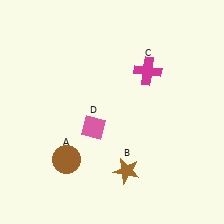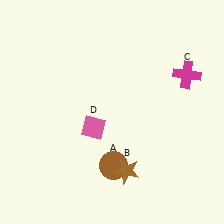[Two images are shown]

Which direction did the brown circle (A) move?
The brown circle (A) moved right.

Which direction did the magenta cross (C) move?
The magenta cross (C) moved right.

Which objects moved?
The objects that moved are: the brown circle (A), the magenta cross (C).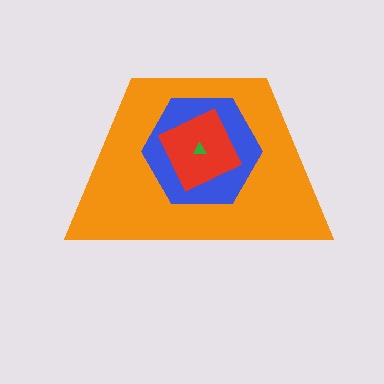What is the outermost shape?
The orange trapezoid.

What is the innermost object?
The green triangle.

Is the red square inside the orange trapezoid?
Yes.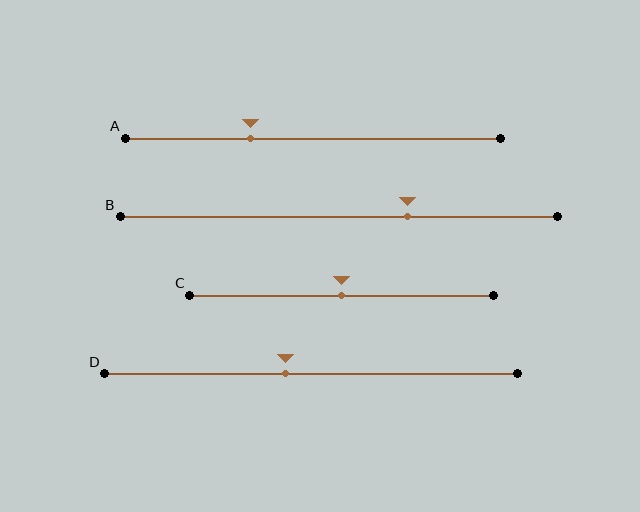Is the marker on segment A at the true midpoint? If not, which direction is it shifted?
No, the marker on segment A is shifted to the left by about 17% of the segment length.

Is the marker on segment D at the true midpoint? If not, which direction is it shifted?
No, the marker on segment D is shifted to the left by about 6% of the segment length.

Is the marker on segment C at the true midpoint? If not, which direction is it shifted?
Yes, the marker on segment C is at the true midpoint.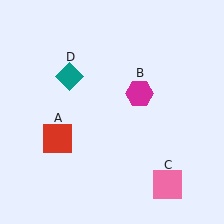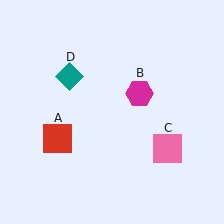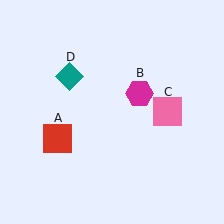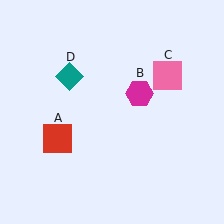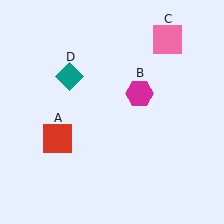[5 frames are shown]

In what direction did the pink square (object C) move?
The pink square (object C) moved up.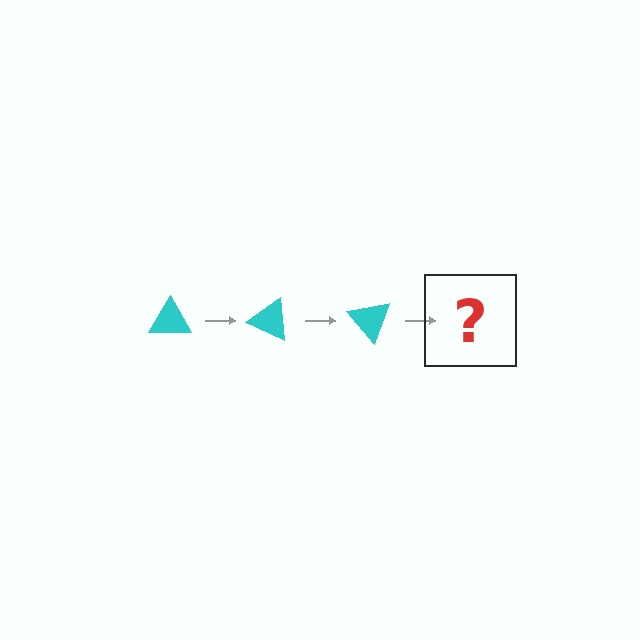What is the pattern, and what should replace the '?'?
The pattern is that the triangle rotates 25 degrees each step. The '?' should be a cyan triangle rotated 75 degrees.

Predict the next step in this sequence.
The next step is a cyan triangle rotated 75 degrees.